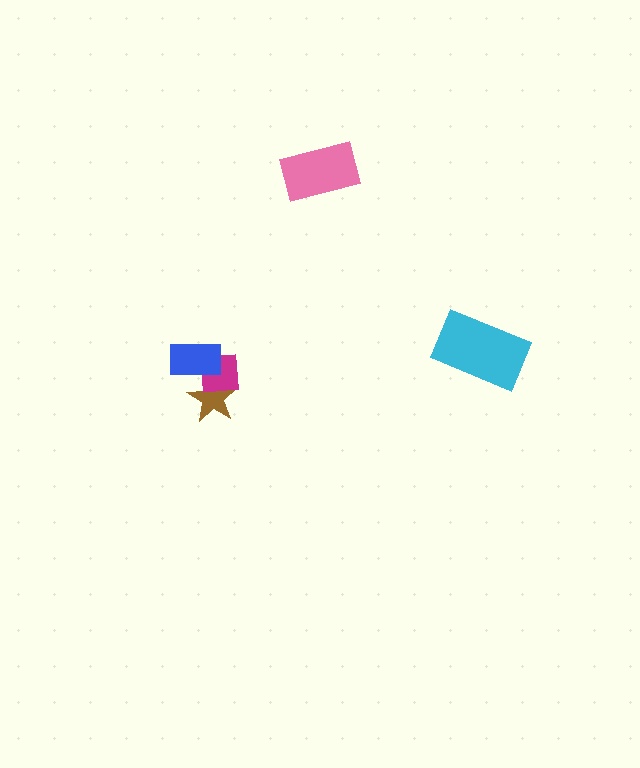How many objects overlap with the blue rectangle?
2 objects overlap with the blue rectangle.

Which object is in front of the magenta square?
The blue rectangle is in front of the magenta square.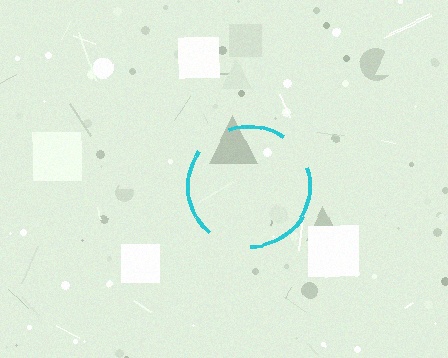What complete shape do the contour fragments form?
The contour fragments form a circle.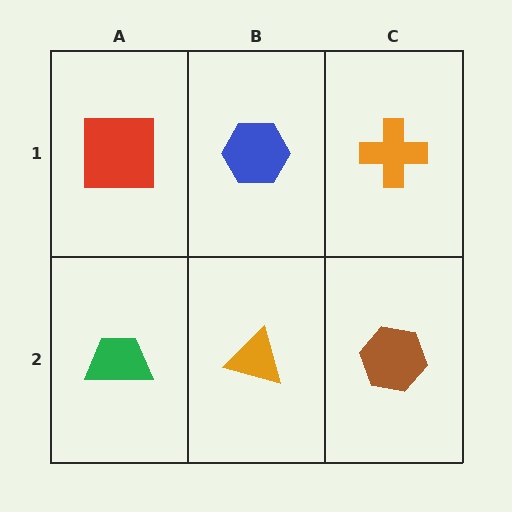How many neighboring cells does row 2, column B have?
3.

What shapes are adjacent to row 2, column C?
An orange cross (row 1, column C), an orange triangle (row 2, column B).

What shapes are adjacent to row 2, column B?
A blue hexagon (row 1, column B), a green trapezoid (row 2, column A), a brown hexagon (row 2, column C).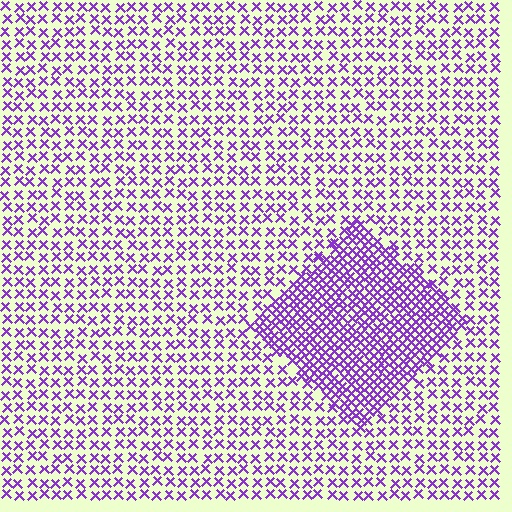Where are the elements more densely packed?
The elements are more densely packed inside the diamond boundary.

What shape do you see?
I see a diamond.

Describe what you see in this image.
The image contains small purple elements arranged at two different densities. A diamond-shaped region is visible where the elements are more densely packed than the surrounding area.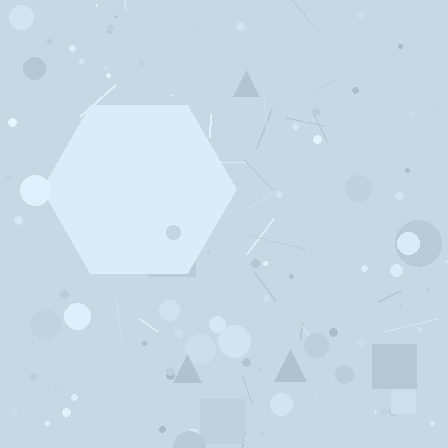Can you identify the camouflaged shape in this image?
The camouflaged shape is a hexagon.